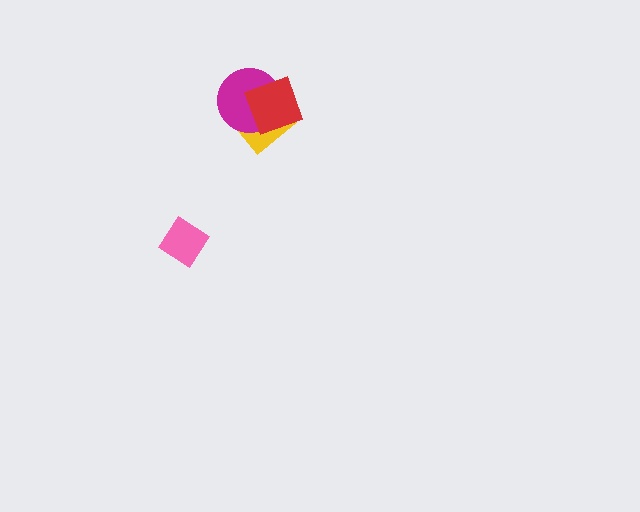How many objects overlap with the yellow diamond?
2 objects overlap with the yellow diamond.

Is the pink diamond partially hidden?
No, no other shape covers it.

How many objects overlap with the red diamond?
2 objects overlap with the red diamond.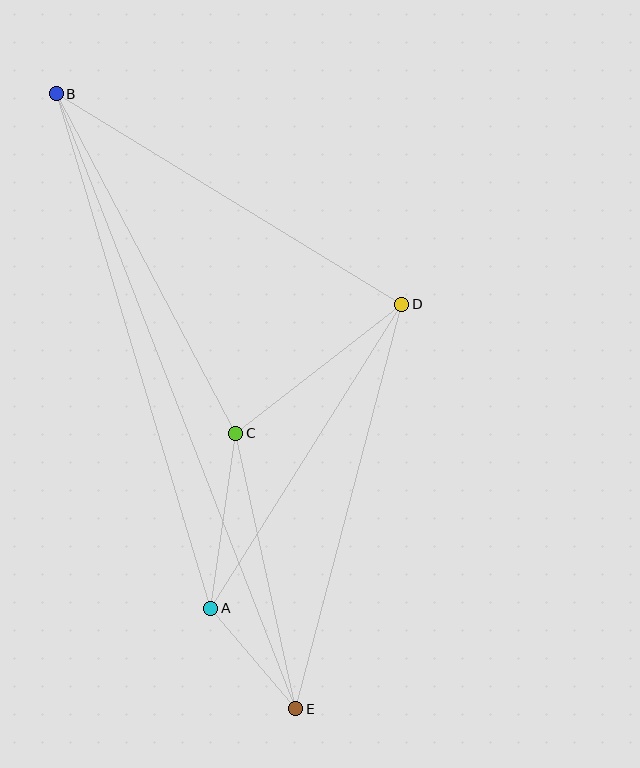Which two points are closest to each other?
Points A and E are closest to each other.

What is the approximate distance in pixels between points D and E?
The distance between D and E is approximately 418 pixels.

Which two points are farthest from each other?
Points B and E are farthest from each other.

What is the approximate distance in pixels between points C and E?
The distance between C and E is approximately 282 pixels.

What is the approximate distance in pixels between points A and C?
The distance between A and C is approximately 177 pixels.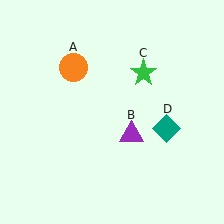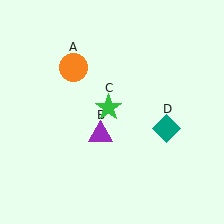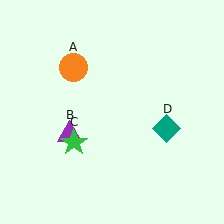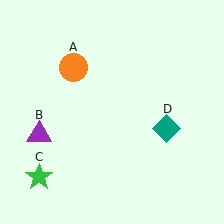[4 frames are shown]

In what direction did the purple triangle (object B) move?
The purple triangle (object B) moved left.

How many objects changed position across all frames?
2 objects changed position: purple triangle (object B), green star (object C).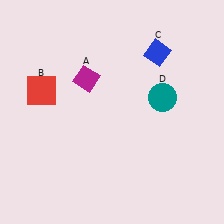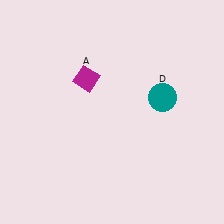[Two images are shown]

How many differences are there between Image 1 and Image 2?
There are 2 differences between the two images.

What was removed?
The red square (B), the blue diamond (C) were removed in Image 2.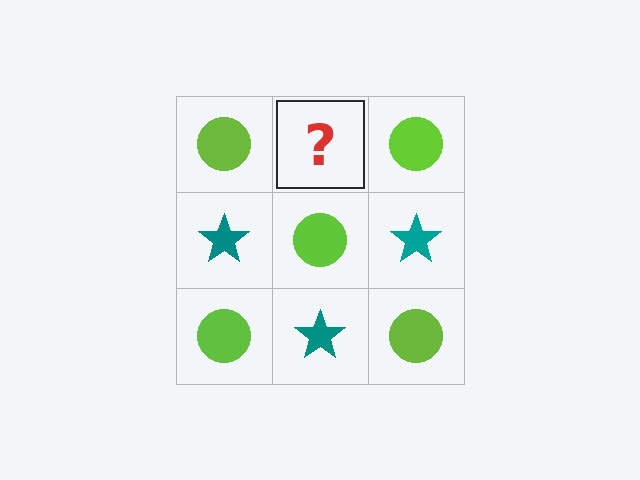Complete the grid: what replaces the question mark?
The question mark should be replaced with a teal star.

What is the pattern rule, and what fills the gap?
The rule is that it alternates lime circle and teal star in a checkerboard pattern. The gap should be filled with a teal star.